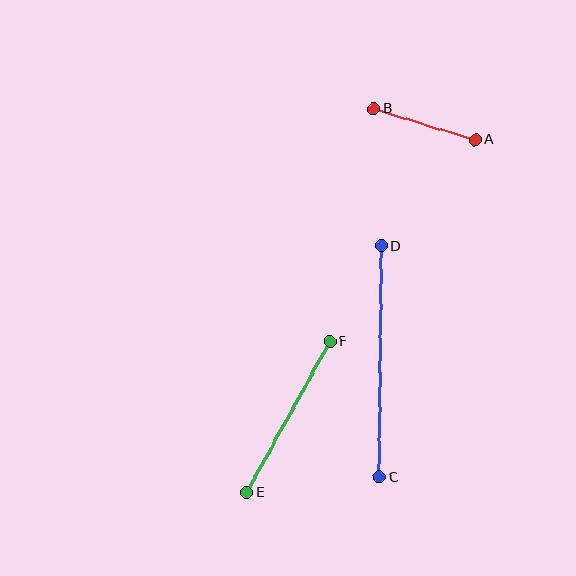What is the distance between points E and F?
The distance is approximately 173 pixels.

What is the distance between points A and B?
The distance is approximately 106 pixels.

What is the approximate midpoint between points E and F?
The midpoint is at approximately (288, 417) pixels.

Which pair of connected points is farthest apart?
Points C and D are farthest apart.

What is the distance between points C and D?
The distance is approximately 231 pixels.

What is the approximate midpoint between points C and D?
The midpoint is at approximately (380, 362) pixels.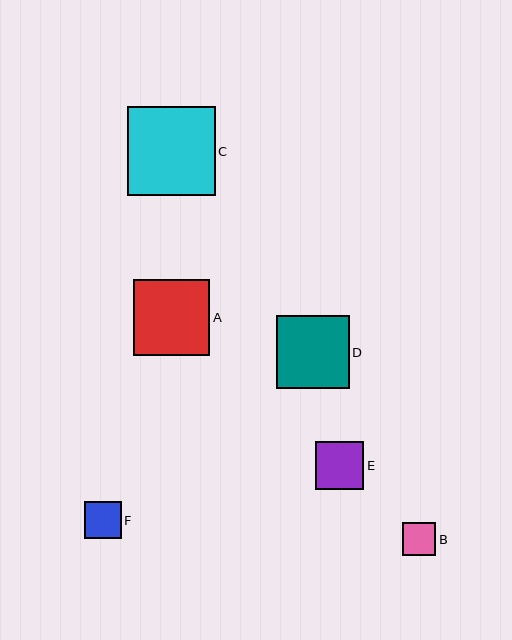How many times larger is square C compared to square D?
Square C is approximately 1.2 times the size of square D.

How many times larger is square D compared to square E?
Square D is approximately 1.5 times the size of square E.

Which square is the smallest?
Square B is the smallest with a size of approximately 33 pixels.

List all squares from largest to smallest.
From largest to smallest: C, A, D, E, F, B.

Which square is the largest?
Square C is the largest with a size of approximately 88 pixels.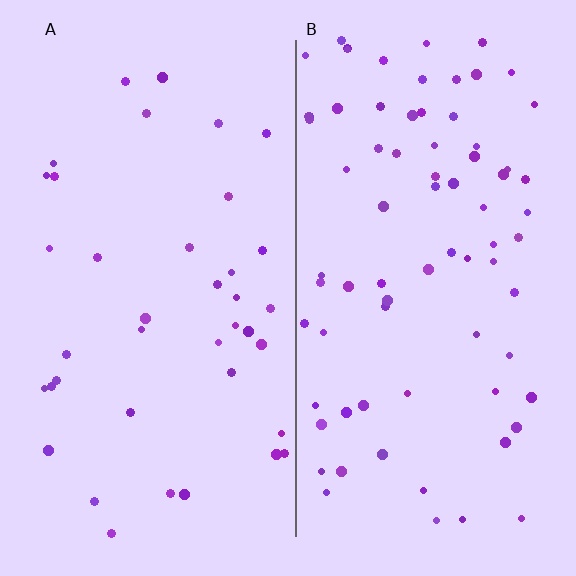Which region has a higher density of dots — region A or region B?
B (the right).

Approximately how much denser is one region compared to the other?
Approximately 2.0× — region B over region A.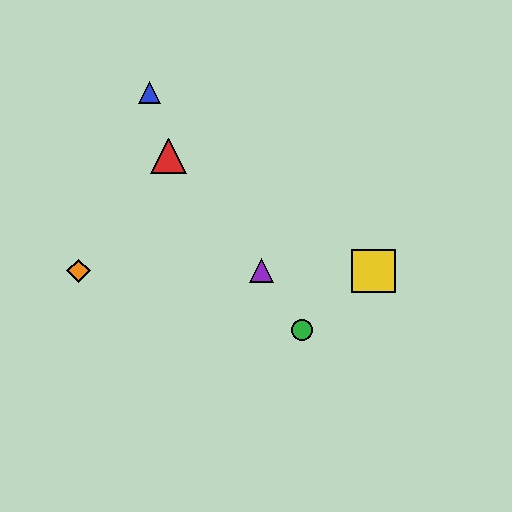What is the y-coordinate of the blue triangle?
The blue triangle is at y≈92.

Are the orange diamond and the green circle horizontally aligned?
No, the orange diamond is at y≈271 and the green circle is at y≈330.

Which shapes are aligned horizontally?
The yellow square, the purple triangle, the orange diamond are aligned horizontally.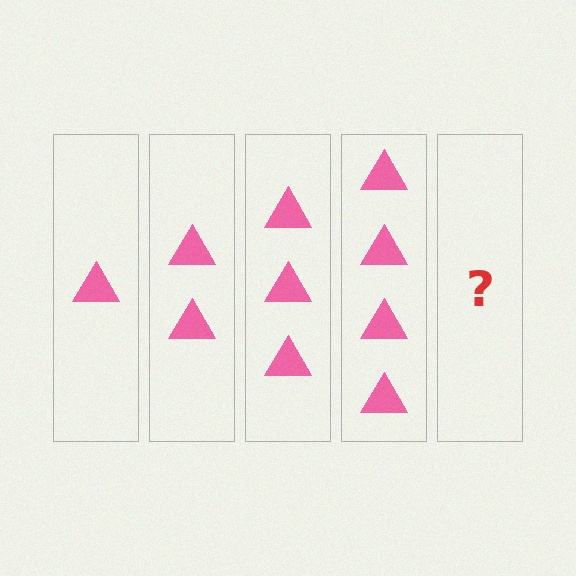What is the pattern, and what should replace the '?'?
The pattern is that each step adds one more triangle. The '?' should be 5 triangles.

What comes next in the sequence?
The next element should be 5 triangles.